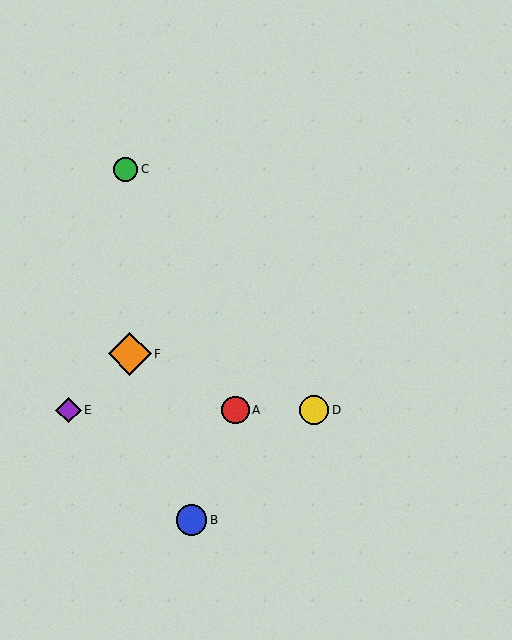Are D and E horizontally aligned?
Yes, both are at y≈410.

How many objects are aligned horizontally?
3 objects (A, D, E) are aligned horizontally.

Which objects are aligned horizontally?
Objects A, D, E are aligned horizontally.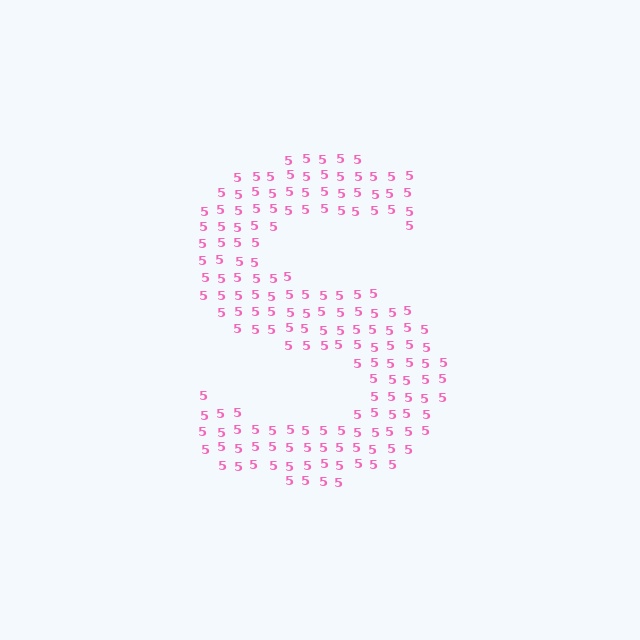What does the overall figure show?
The overall figure shows the letter S.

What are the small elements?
The small elements are digit 5's.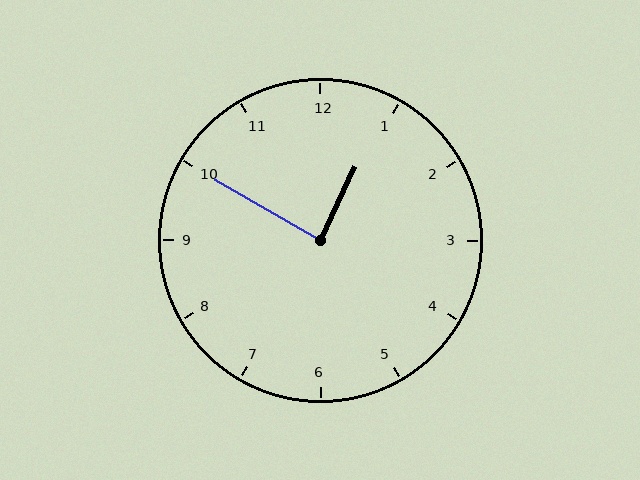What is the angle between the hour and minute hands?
Approximately 85 degrees.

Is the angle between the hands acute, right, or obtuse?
It is right.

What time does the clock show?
12:50.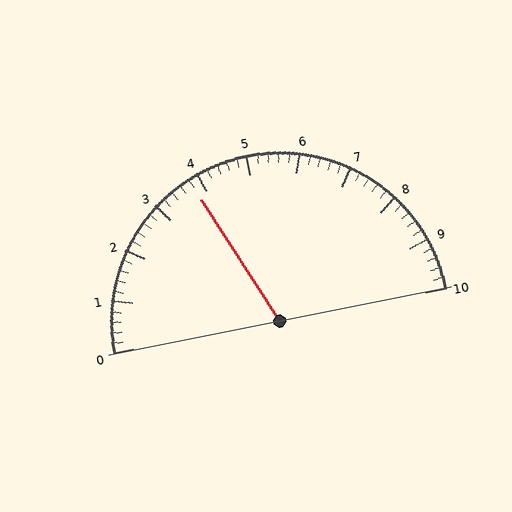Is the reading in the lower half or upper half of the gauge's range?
The reading is in the lower half of the range (0 to 10).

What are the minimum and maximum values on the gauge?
The gauge ranges from 0 to 10.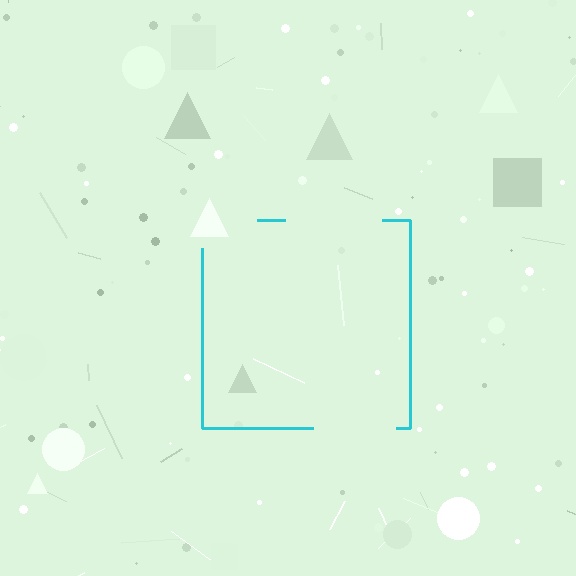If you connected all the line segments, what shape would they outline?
They would outline a square.